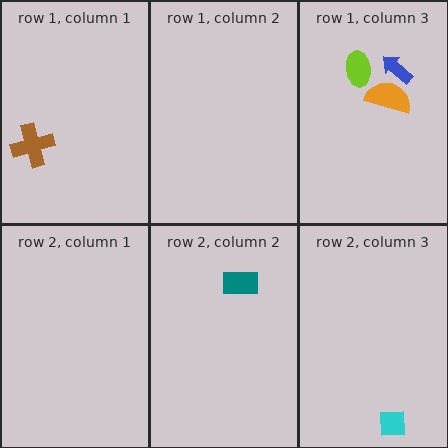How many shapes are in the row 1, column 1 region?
1.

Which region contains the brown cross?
The row 1, column 1 region.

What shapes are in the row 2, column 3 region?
The cyan square.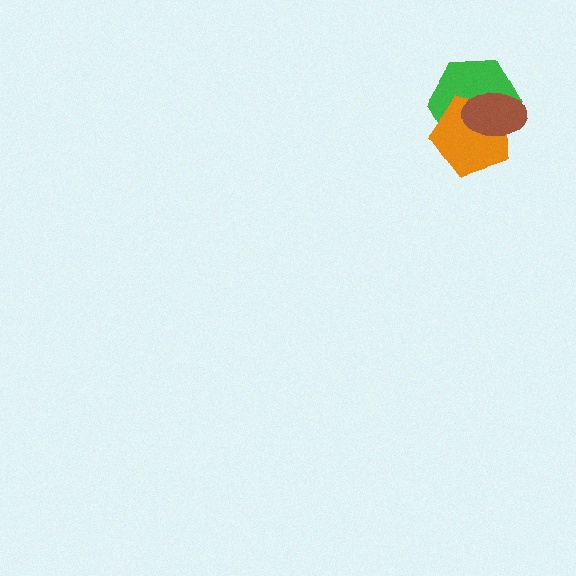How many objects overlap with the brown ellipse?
2 objects overlap with the brown ellipse.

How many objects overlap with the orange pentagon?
2 objects overlap with the orange pentagon.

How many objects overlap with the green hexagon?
2 objects overlap with the green hexagon.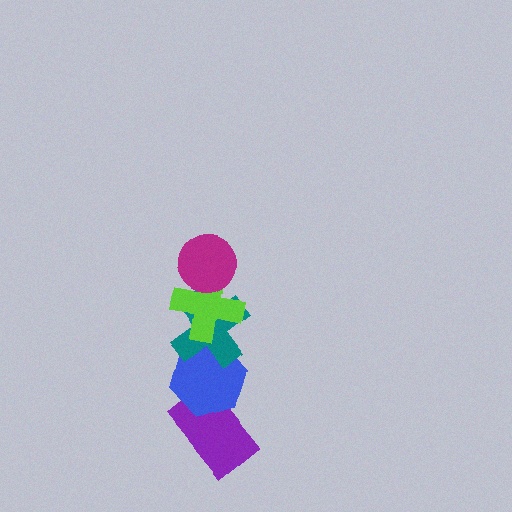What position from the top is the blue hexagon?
The blue hexagon is 4th from the top.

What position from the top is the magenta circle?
The magenta circle is 1st from the top.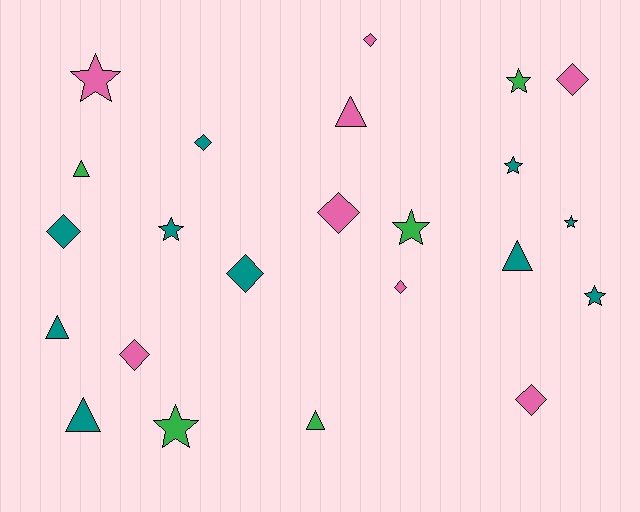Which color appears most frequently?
Teal, with 10 objects.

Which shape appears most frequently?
Diamond, with 9 objects.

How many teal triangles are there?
There are 3 teal triangles.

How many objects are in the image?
There are 23 objects.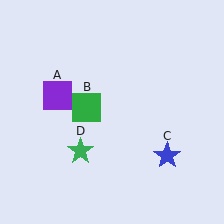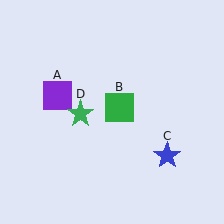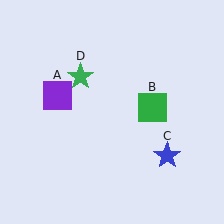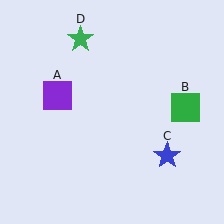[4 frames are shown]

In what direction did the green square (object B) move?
The green square (object B) moved right.